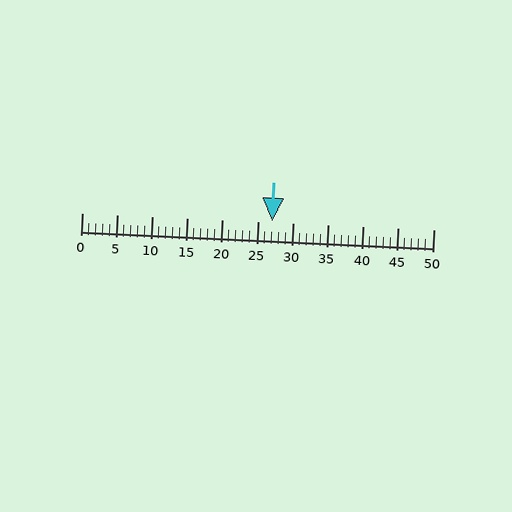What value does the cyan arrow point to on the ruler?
The cyan arrow points to approximately 27.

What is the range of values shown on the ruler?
The ruler shows values from 0 to 50.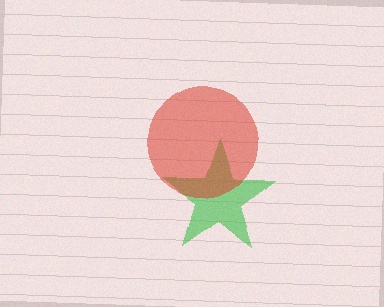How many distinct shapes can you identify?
There are 2 distinct shapes: a green star, a red circle.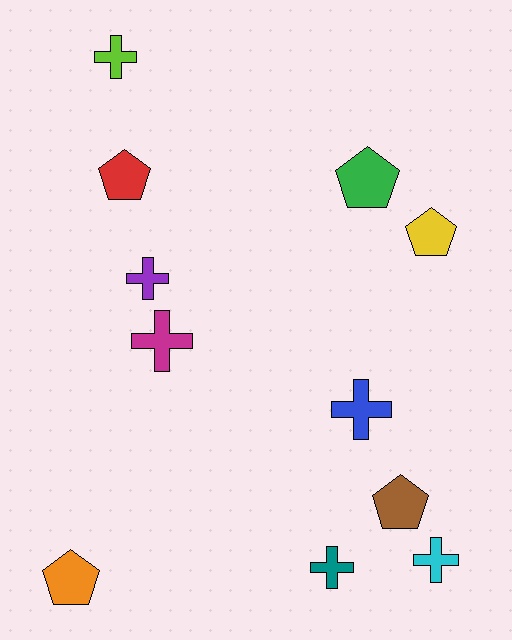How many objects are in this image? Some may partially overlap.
There are 11 objects.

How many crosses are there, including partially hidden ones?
There are 6 crosses.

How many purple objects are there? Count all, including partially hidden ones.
There is 1 purple object.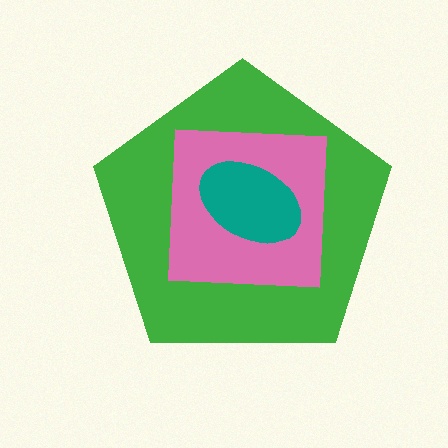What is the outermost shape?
The green pentagon.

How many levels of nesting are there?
3.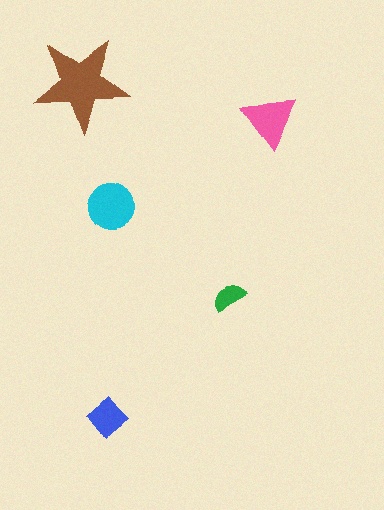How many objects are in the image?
There are 5 objects in the image.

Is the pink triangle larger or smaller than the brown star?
Smaller.